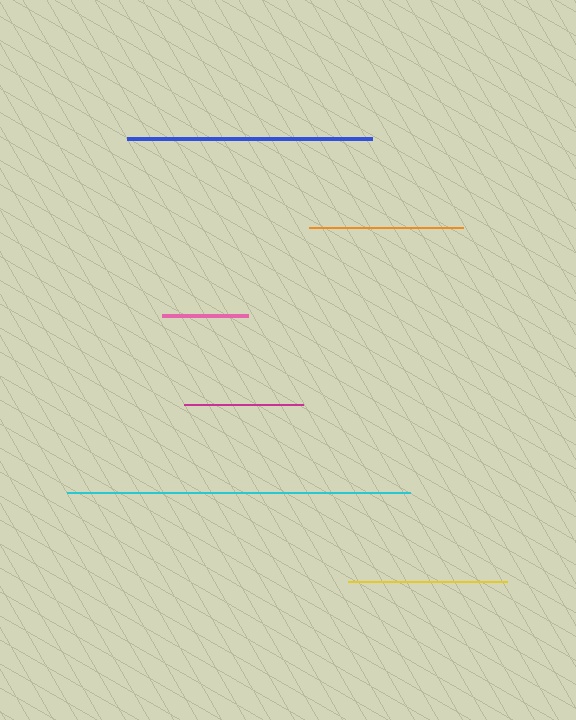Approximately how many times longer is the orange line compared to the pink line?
The orange line is approximately 1.8 times the length of the pink line.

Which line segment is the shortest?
The pink line is the shortest at approximately 86 pixels.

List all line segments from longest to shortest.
From longest to shortest: cyan, blue, yellow, orange, magenta, pink.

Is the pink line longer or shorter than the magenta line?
The magenta line is longer than the pink line.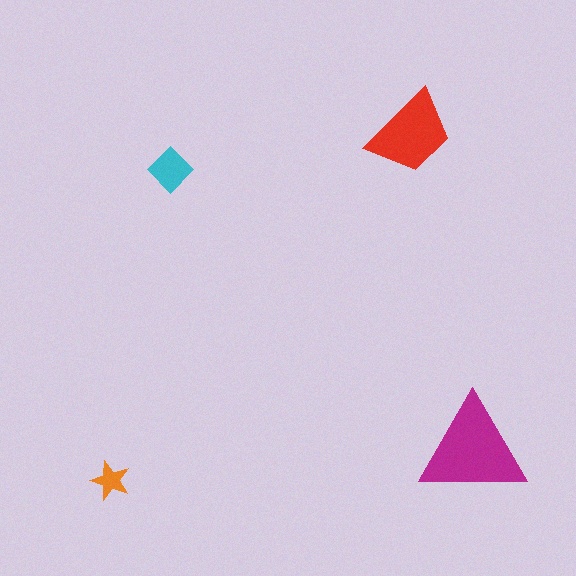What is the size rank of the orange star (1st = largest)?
4th.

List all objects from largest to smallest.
The magenta triangle, the red trapezoid, the cyan diamond, the orange star.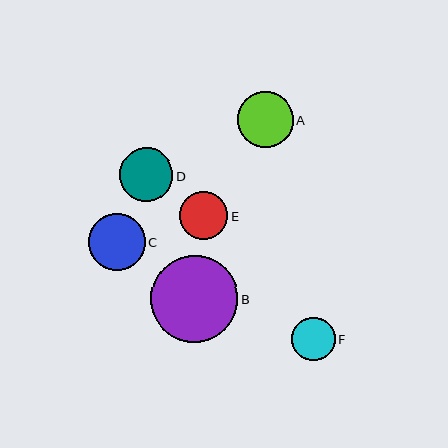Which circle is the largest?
Circle B is the largest with a size of approximately 87 pixels.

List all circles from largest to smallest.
From largest to smallest: B, C, A, D, E, F.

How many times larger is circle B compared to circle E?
Circle B is approximately 1.8 times the size of circle E.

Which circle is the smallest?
Circle F is the smallest with a size of approximately 43 pixels.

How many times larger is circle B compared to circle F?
Circle B is approximately 2.0 times the size of circle F.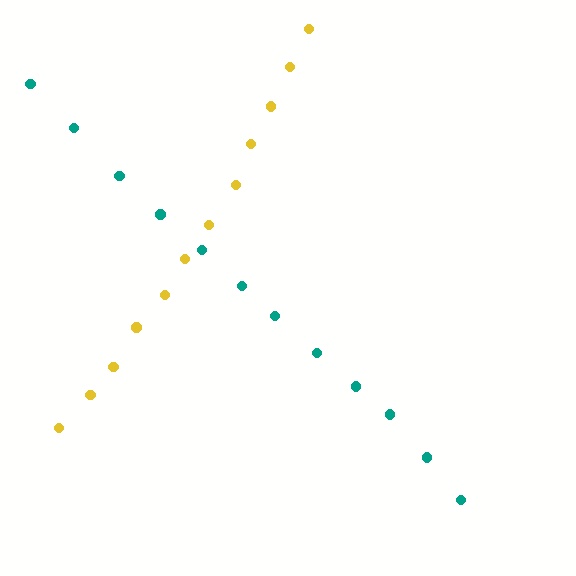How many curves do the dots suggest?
There are 2 distinct paths.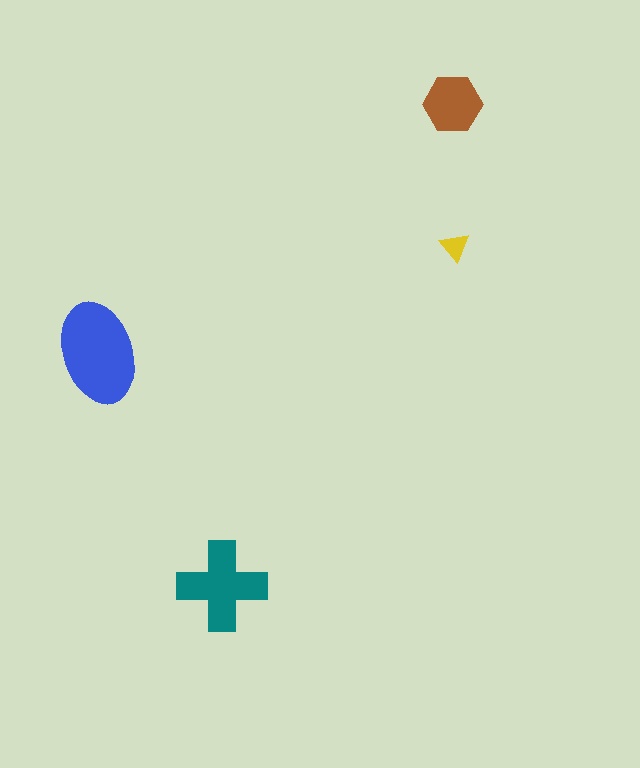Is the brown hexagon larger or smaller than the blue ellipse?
Smaller.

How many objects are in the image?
There are 4 objects in the image.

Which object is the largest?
The blue ellipse.